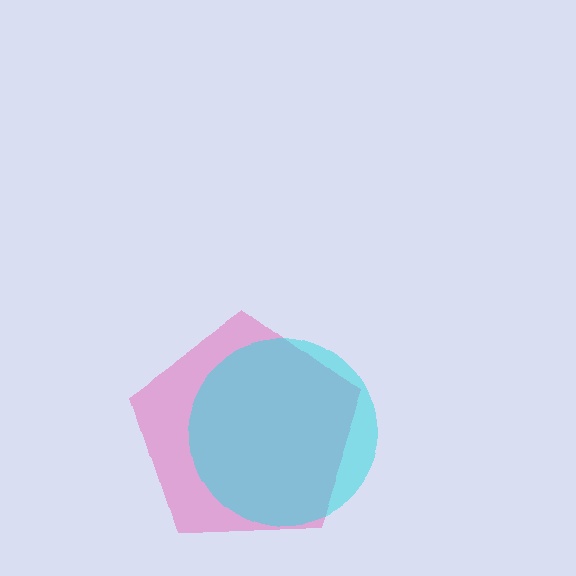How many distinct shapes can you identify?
There are 2 distinct shapes: a pink pentagon, a cyan circle.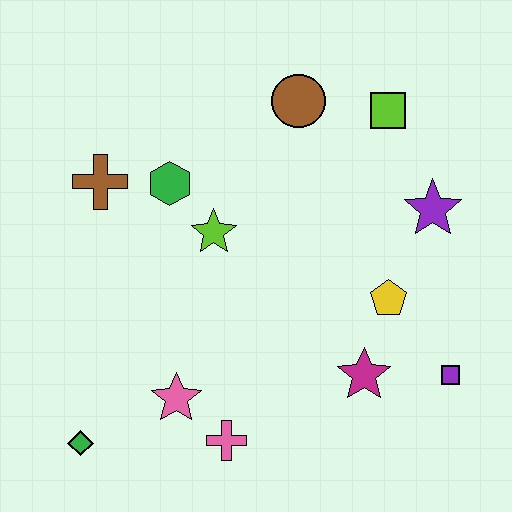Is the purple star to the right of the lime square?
Yes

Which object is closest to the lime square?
The brown circle is closest to the lime square.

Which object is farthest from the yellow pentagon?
The green diamond is farthest from the yellow pentagon.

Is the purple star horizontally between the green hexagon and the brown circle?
No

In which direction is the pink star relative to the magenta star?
The pink star is to the left of the magenta star.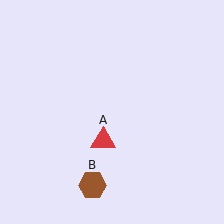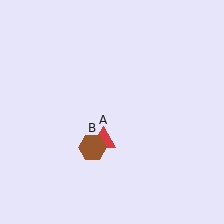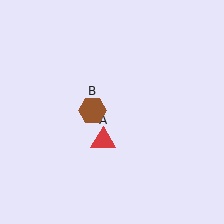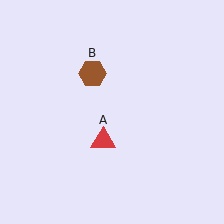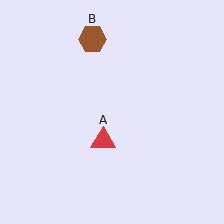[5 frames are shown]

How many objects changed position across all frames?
1 object changed position: brown hexagon (object B).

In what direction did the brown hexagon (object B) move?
The brown hexagon (object B) moved up.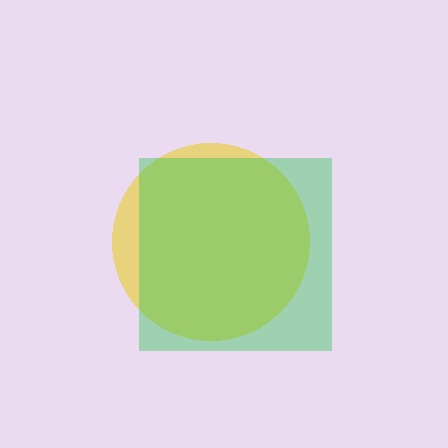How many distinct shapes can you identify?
There are 2 distinct shapes: a yellow circle, a green square.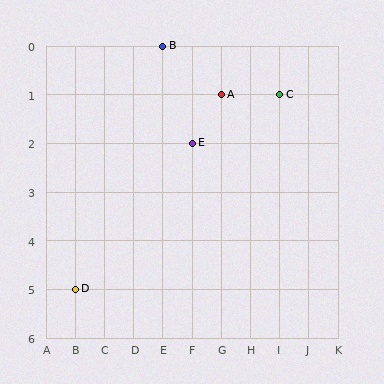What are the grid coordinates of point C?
Point C is at grid coordinates (I, 1).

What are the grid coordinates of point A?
Point A is at grid coordinates (G, 1).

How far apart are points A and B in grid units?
Points A and B are 2 columns and 1 row apart (about 2.2 grid units diagonally).